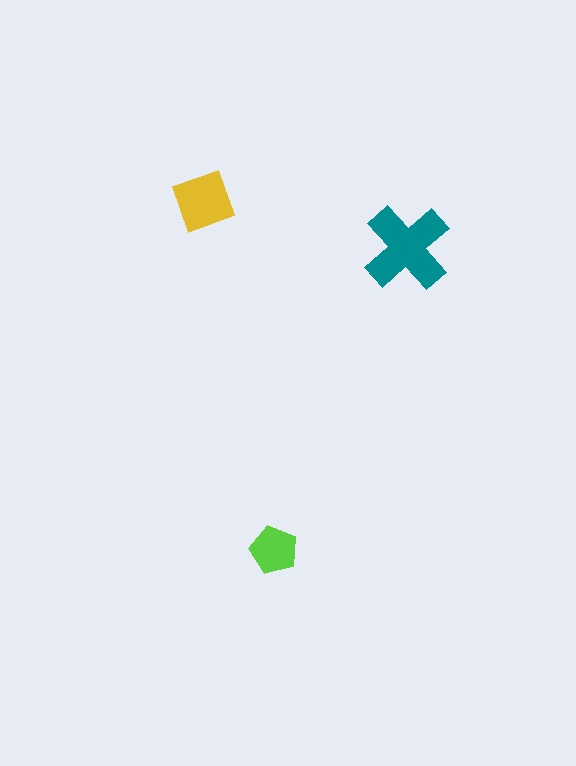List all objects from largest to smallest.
The teal cross, the yellow diamond, the lime pentagon.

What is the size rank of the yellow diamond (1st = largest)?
2nd.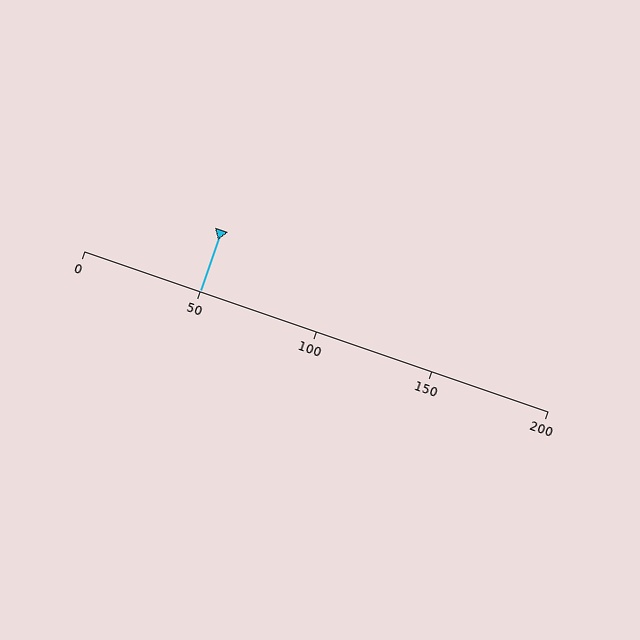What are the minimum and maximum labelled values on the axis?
The axis runs from 0 to 200.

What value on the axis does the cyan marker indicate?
The marker indicates approximately 50.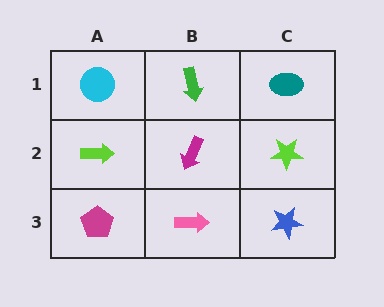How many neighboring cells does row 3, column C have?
2.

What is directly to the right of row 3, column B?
A blue star.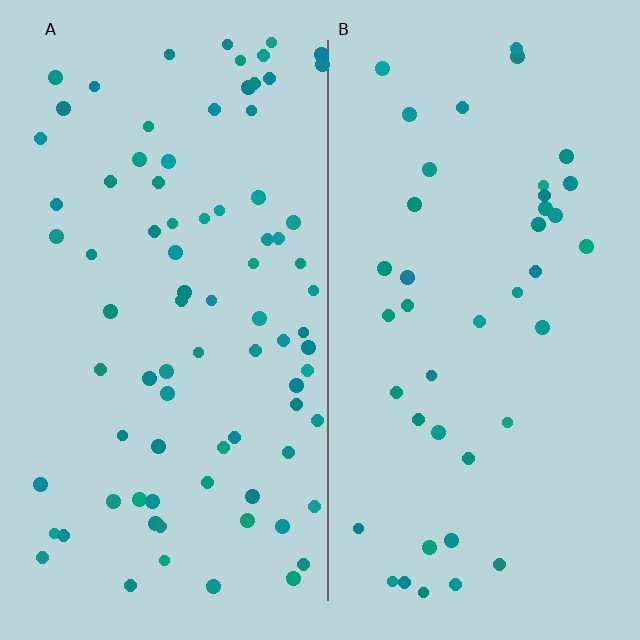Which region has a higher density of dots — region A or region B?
A (the left).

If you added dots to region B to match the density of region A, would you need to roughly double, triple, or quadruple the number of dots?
Approximately double.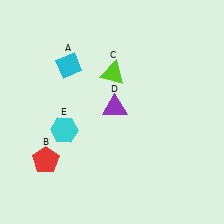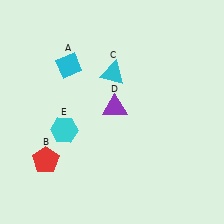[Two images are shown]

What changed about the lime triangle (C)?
In Image 1, C is lime. In Image 2, it changed to cyan.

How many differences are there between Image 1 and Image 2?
There is 1 difference between the two images.